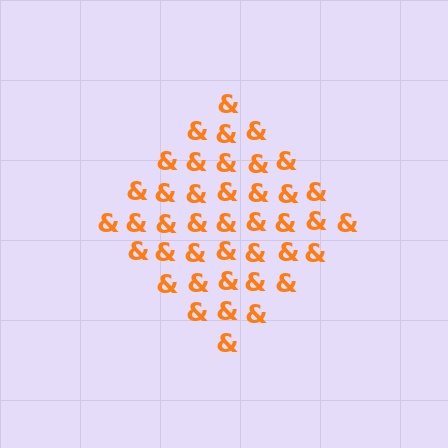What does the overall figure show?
The overall figure shows a diamond.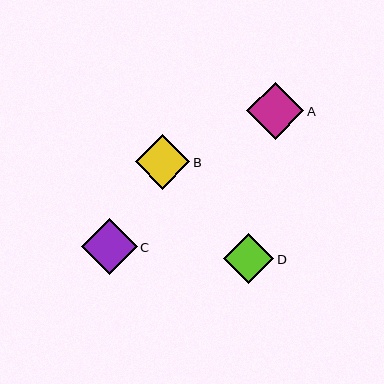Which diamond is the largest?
Diamond A is the largest with a size of approximately 57 pixels.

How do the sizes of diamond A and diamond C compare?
Diamond A and diamond C are approximately the same size.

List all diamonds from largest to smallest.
From largest to smallest: A, C, B, D.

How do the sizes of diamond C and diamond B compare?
Diamond C and diamond B are approximately the same size.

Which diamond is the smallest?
Diamond D is the smallest with a size of approximately 50 pixels.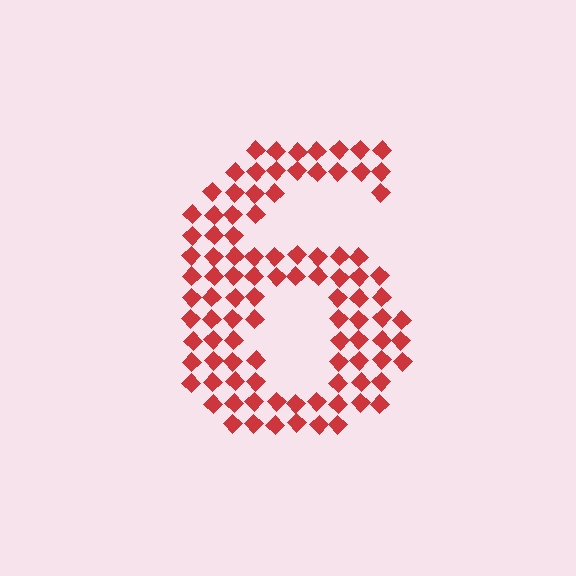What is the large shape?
The large shape is the digit 6.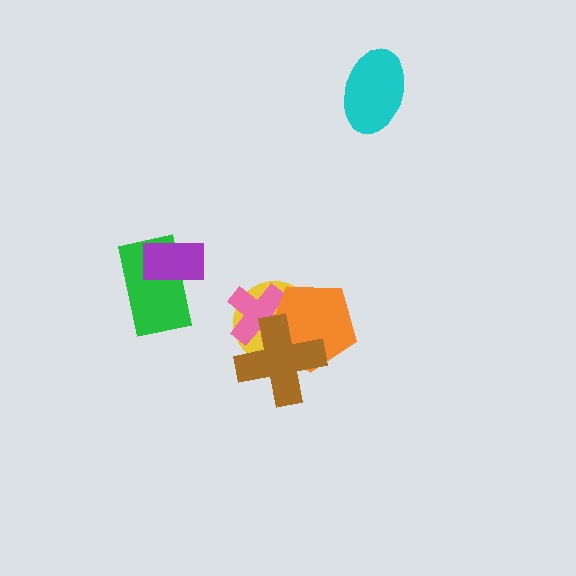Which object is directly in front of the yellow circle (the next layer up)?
The pink cross is directly in front of the yellow circle.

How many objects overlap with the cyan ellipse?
0 objects overlap with the cyan ellipse.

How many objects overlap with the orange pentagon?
3 objects overlap with the orange pentagon.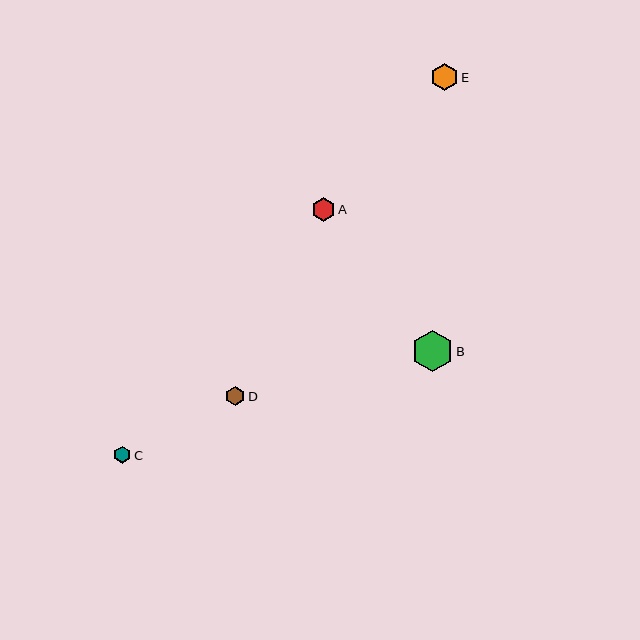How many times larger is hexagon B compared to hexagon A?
Hexagon B is approximately 1.8 times the size of hexagon A.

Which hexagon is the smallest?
Hexagon C is the smallest with a size of approximately 17 pixels.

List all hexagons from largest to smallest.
From largest to smallest: B, E, A, D, C.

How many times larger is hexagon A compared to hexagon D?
Hexagon A is approximately 1.2 times the size of hexagon D.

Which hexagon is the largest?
Hexagon B is the largest with a size of approximately 42 pixels.